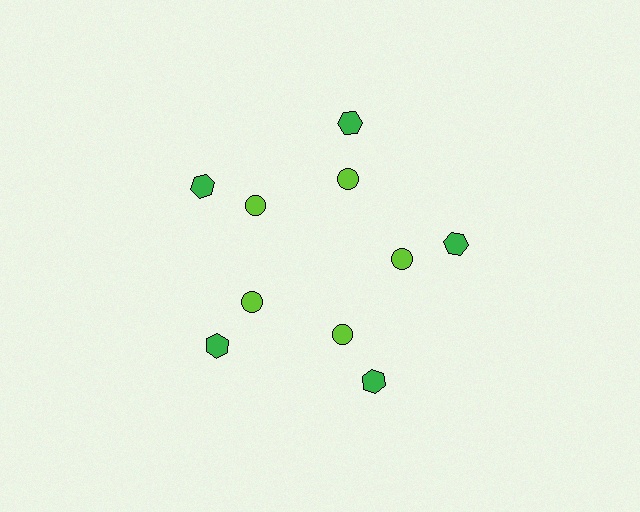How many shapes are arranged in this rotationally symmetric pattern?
There are 10 shapes, arranged in 5 groups of 2.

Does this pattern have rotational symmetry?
Yes, this pattern has 5-fold rotational symmetry. It looks the same after rotating 72 degrees around the center.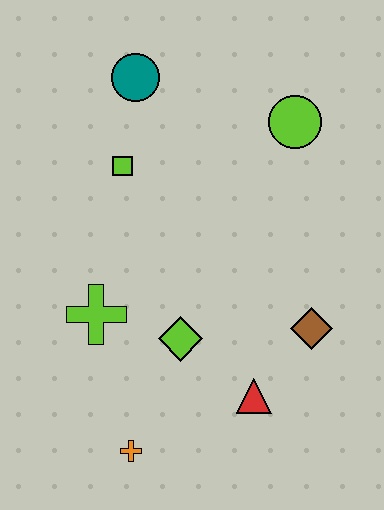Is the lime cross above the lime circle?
No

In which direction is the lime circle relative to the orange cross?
The lime circle is above the orange cross.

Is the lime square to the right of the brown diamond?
No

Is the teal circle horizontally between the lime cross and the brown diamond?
Yes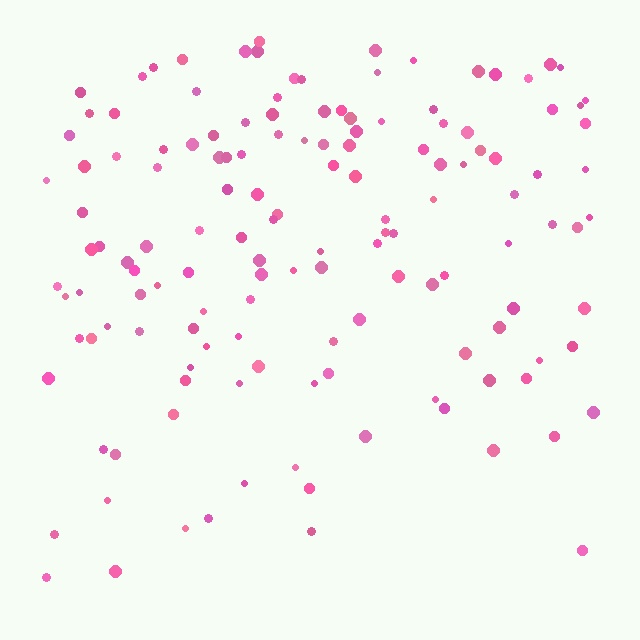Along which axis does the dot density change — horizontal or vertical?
Vertical.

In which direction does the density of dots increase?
From bottom to top, with the top side densest.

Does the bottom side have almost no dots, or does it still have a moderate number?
Still a moderate number, just noticeably fewer than the top.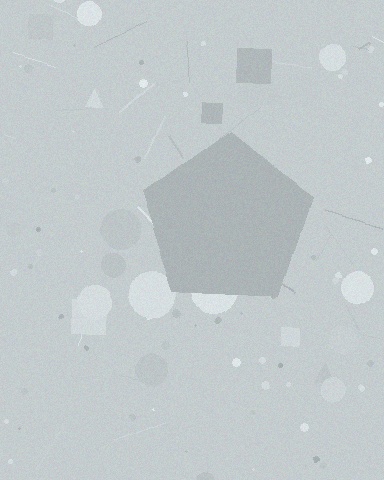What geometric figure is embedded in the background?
A pentagon is embedded in the background.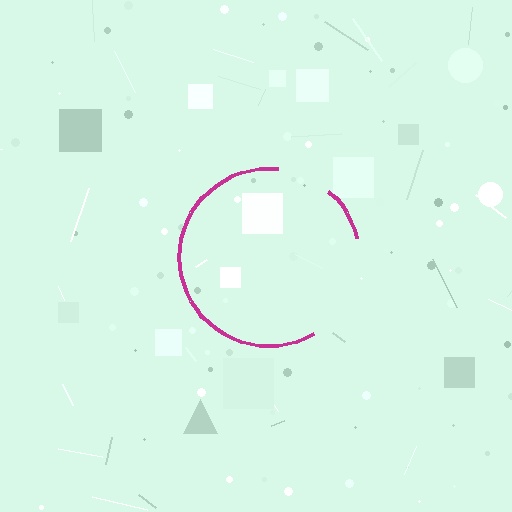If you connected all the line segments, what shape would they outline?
They would outline a circle.